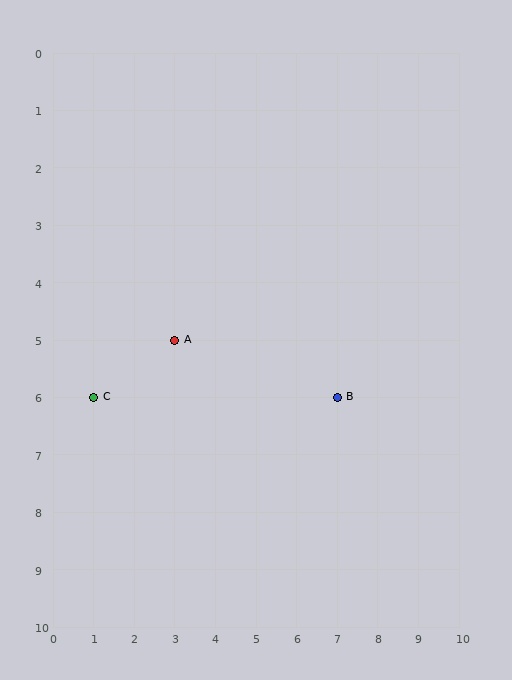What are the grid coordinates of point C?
Point C is at grid coordinates (1, 6).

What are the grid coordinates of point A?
Point A is at grid coordinates (3, 5).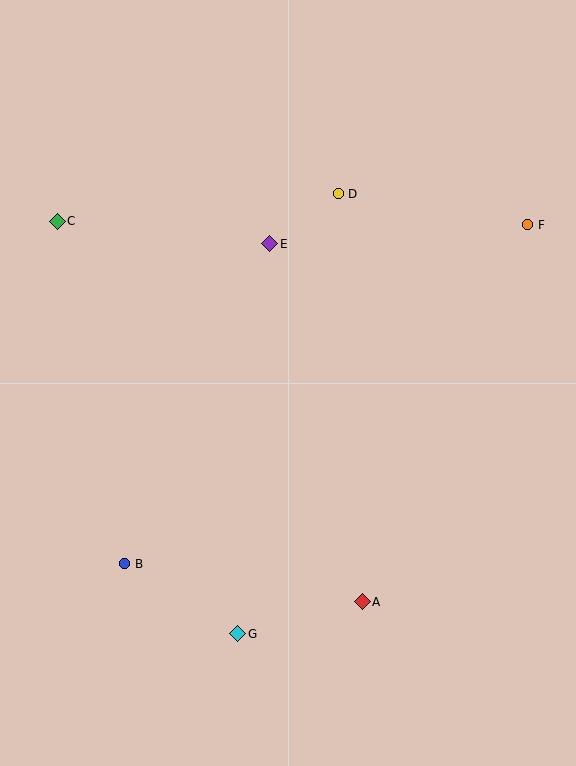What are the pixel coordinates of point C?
Point C is at (57, 221).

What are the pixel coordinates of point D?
Point D is at (338, 194).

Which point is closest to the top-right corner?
Point F is closest to the top-right corner.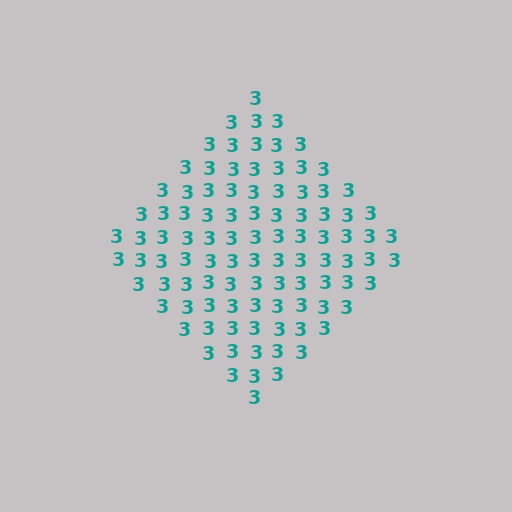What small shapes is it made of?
It is made of small digit 3's.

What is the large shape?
The large shape is a diamond.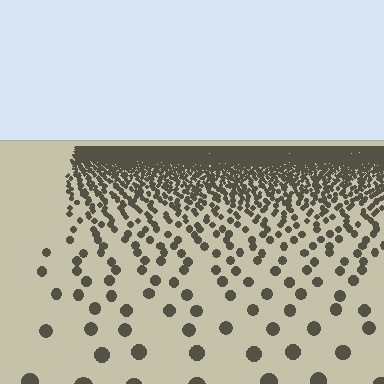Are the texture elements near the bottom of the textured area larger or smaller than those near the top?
Larger. Near the bottom, elements are closer to the viewer and appear at a bigger on-screen size.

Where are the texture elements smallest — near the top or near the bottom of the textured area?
Near the top.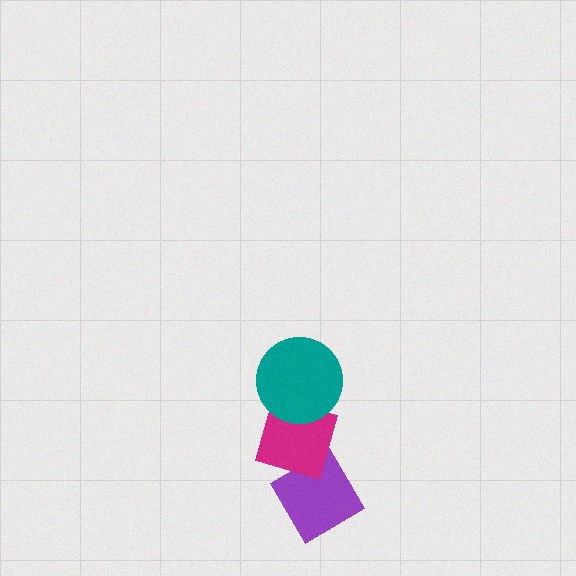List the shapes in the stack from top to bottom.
From top to bottom: the teal circle, the magenta diamond, the purple diamond.